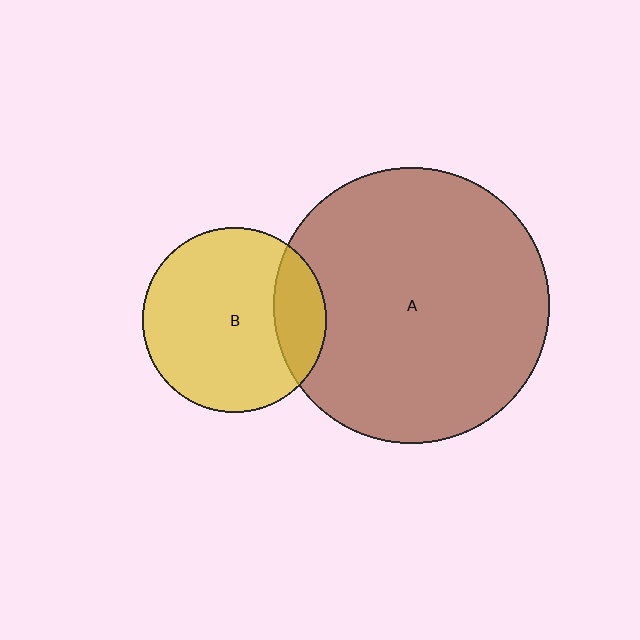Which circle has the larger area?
Circle A (brown).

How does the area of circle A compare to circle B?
Approximately 2.2 times.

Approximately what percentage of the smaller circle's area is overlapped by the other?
Approximately 20%.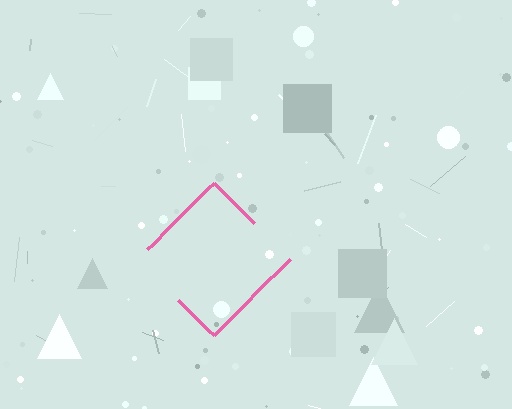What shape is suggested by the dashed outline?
The dashed outline suggests a diamond.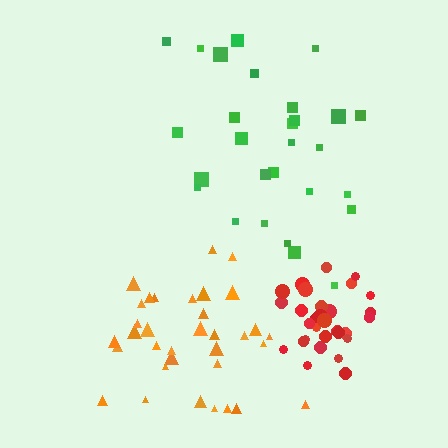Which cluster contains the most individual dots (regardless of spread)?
Orange (34).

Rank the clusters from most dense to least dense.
red, orange, green.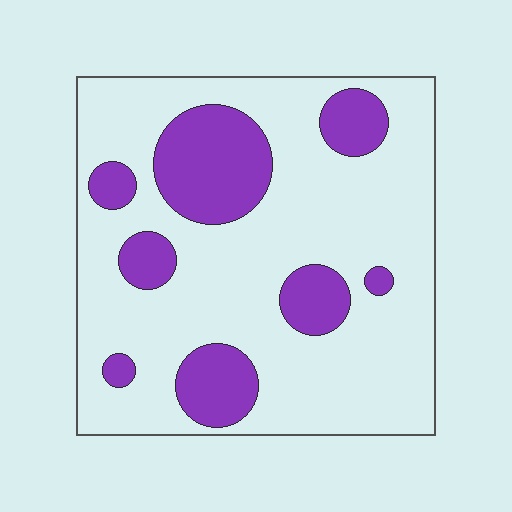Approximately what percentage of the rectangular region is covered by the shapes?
Approximately 25%.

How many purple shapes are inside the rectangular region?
8.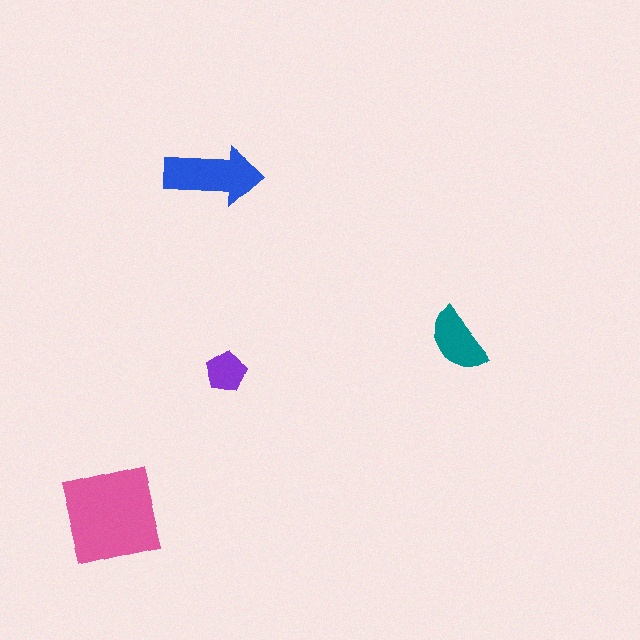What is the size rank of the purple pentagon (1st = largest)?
4th.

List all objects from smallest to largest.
The purple pentagon, the teal semicircle, the blue arrow, the pink square.